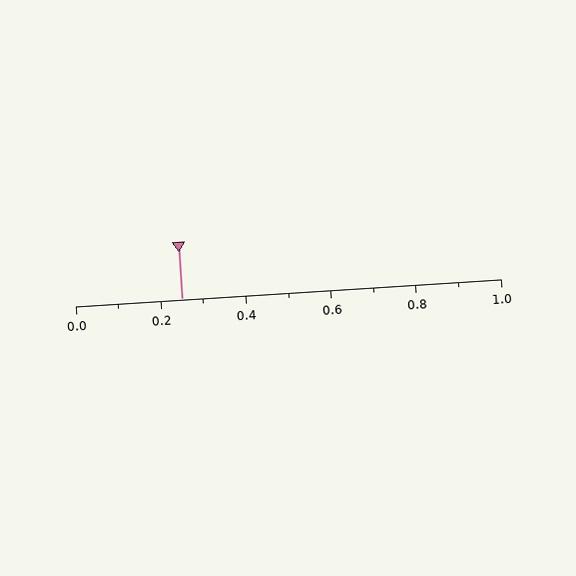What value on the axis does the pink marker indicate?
The marker indicates approximately 0.25.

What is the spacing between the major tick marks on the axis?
The major ticks are spaced 0.2 apart.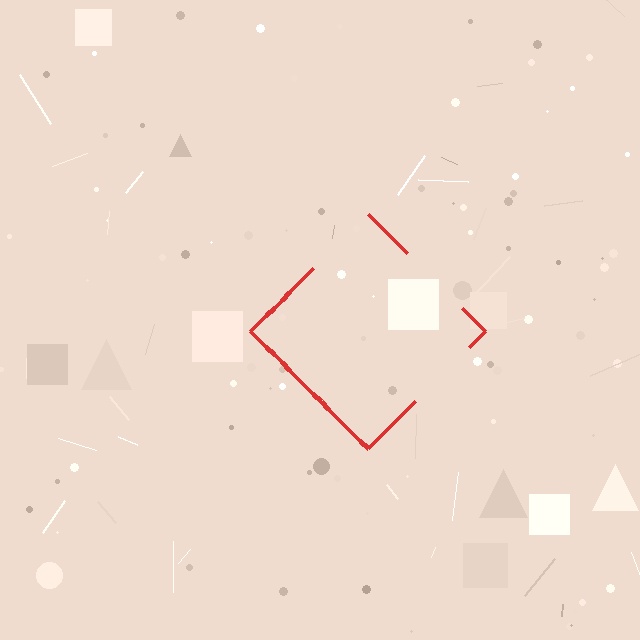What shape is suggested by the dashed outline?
The dashed outline suggests a diamond.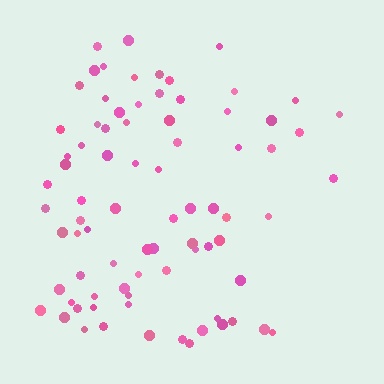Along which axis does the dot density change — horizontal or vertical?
Horizontal.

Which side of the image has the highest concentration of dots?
The left.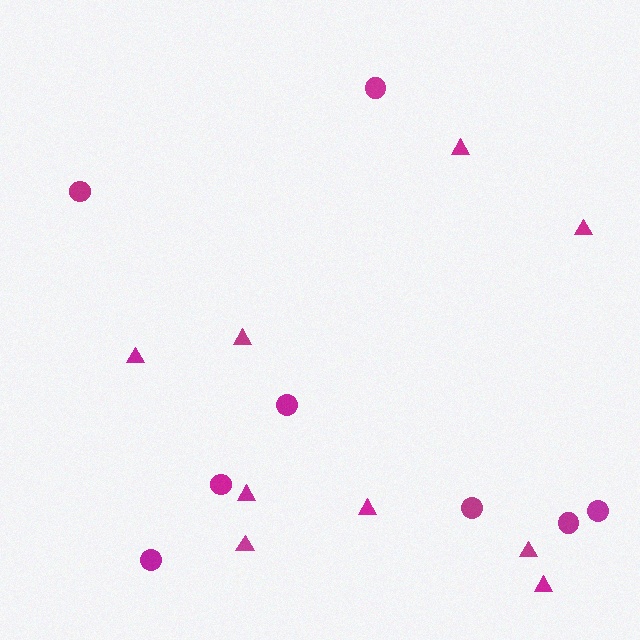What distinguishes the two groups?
There are 2 groups: one group of triangles (9) and one group of circles (8).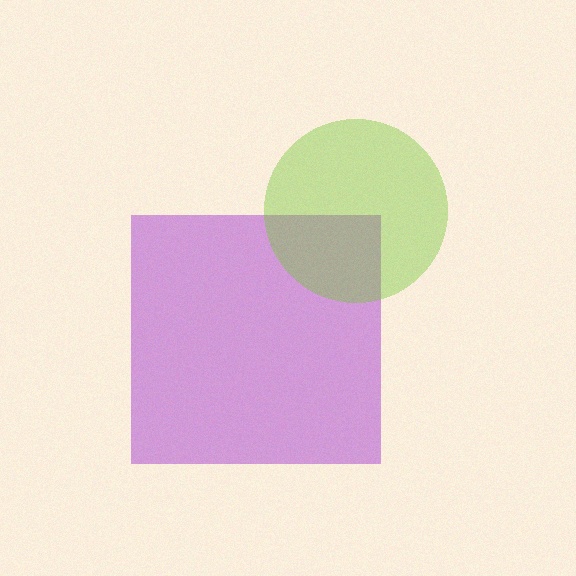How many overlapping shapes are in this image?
There are 2 overlapping shapes in the image.